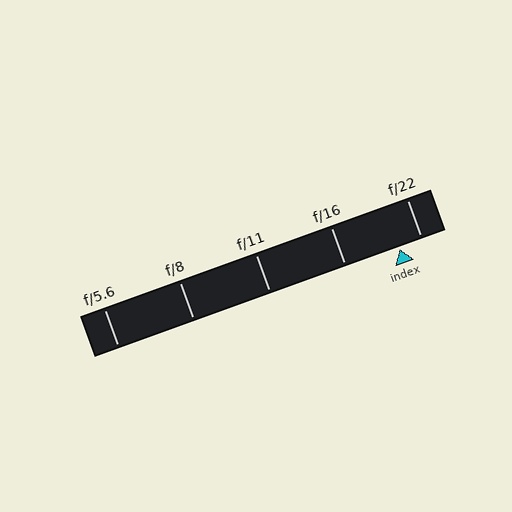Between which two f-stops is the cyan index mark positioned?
The index mark is between f/16 and f/22.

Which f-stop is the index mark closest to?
The index mark is closest to f/22.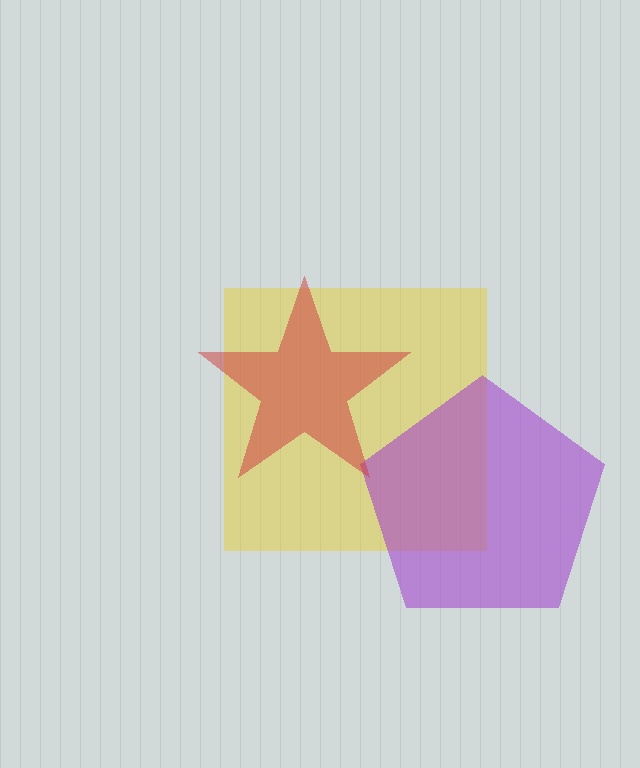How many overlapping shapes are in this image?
There are 3 overlapping shapes in the image.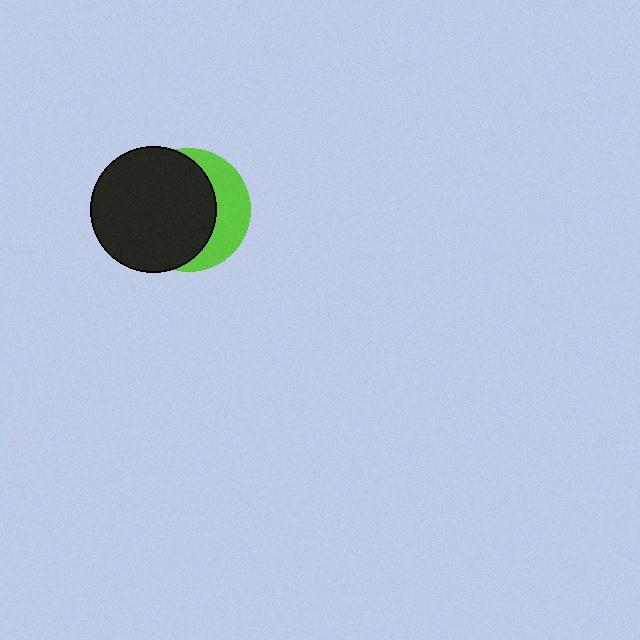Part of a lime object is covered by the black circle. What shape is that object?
It is a circle.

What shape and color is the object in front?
The object in front is a black circle.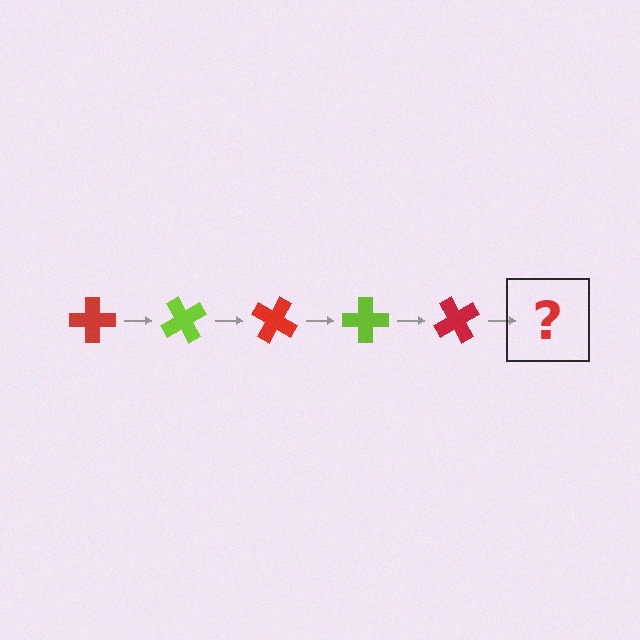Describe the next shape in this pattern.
It should be a lime cross, rotated 300 degrees from the start.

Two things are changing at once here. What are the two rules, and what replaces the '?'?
The two rules are that it rotates 60 degrees each step and the color cycles through red and lime. The '?' should be a lime cross, rotated 300 degrees from the start.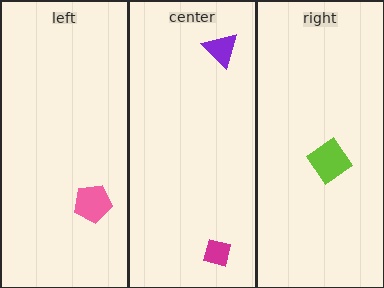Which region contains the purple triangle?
The center region.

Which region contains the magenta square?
The center region.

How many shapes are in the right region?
1.